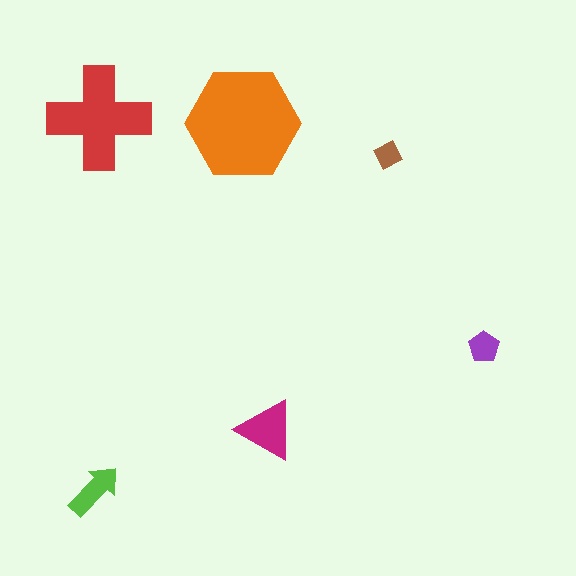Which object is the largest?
The orange hexagon.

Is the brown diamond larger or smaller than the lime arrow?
Smaller.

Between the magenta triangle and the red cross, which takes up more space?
The red cross.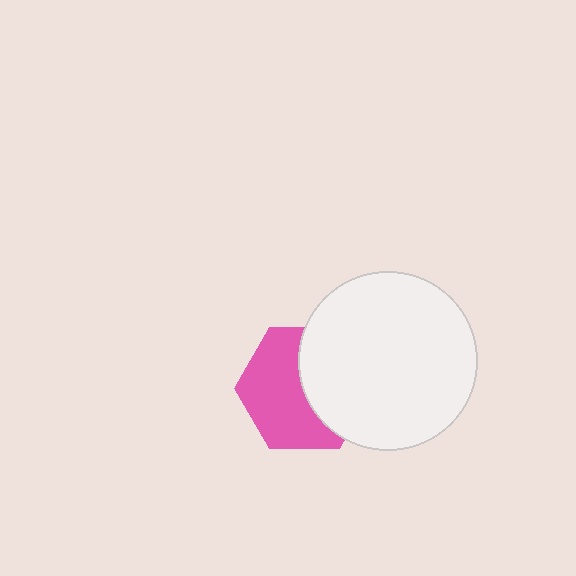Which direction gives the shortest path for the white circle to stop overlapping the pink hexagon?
Moving right gives the shortest separation.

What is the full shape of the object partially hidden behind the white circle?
The partially hidden object is a pink hexagon.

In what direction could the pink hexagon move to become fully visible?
The pink hexagon could move left. That would shift it out from behind the white circle entirely.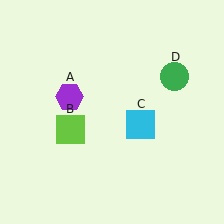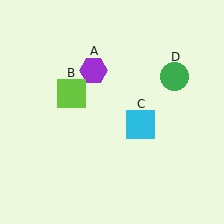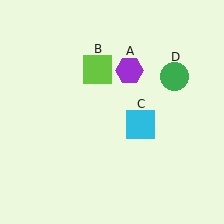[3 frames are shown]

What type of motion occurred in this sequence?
The purple hexagon (object A), lime square (object B) rotated clockwise around the center of the scene.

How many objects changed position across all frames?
2 objects changed position: purple hexagon (object A), lime square (object B).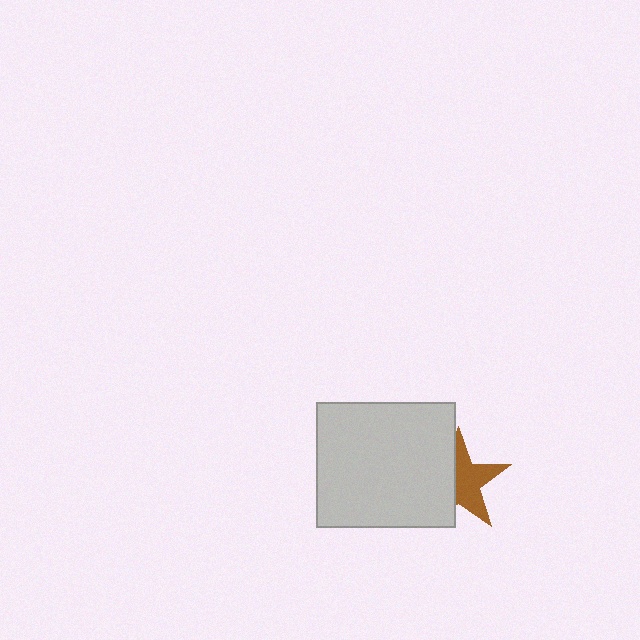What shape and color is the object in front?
The object in front is a light gray rectangle.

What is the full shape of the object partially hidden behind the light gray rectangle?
The partially hidden object is a brown star.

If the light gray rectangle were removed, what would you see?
You would see the complete brown star.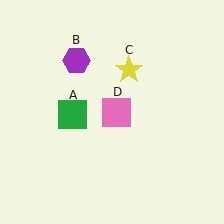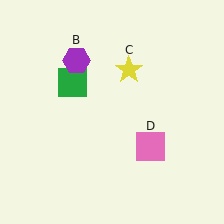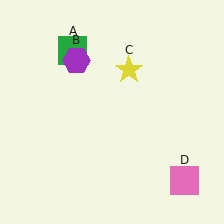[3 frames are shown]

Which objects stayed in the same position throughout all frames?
Purple hexagon (object B) and yellow star (object C) remained stationary.